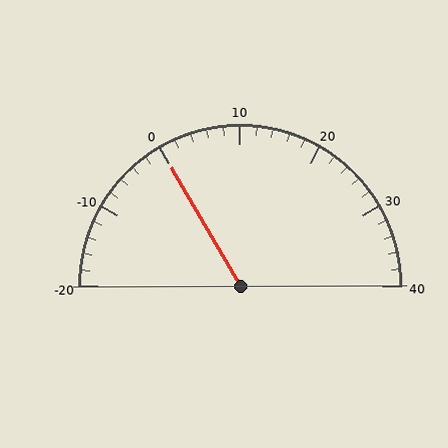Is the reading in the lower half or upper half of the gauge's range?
The reading is in the lower half of the range (-20 to 40).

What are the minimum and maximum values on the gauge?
The gauge ranges from -20 to 40.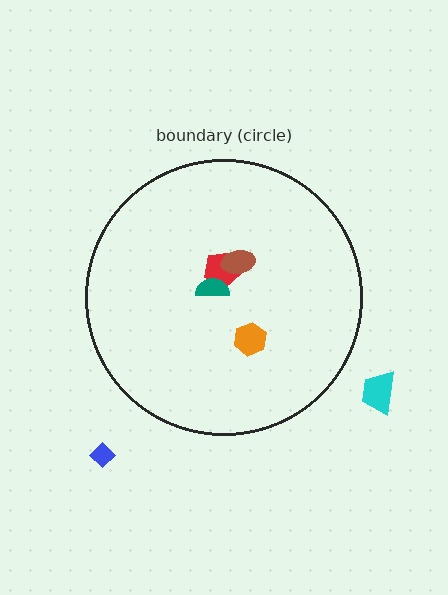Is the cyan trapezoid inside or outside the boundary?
Outside.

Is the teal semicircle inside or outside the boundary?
Inside.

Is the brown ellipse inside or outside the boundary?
Inside.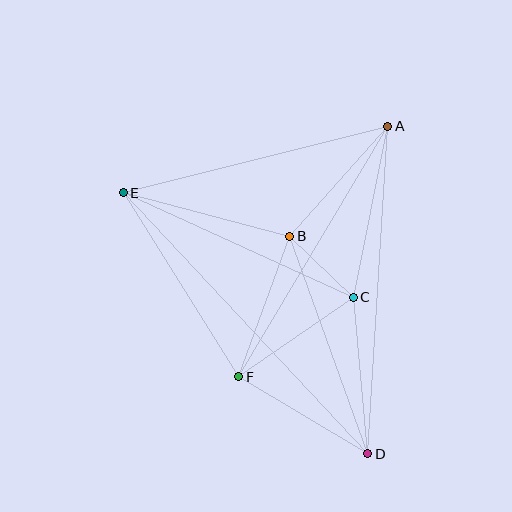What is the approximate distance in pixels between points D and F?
The distance between D and F is approximately 150 pixels.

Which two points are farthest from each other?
Points D and E are farthest from each other.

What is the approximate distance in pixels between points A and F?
The distance between A and F is approximately 292 pixels.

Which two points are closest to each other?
Points B and C are closest to each other.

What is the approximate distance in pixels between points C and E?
The distance between C and E is approximately 252 pixels.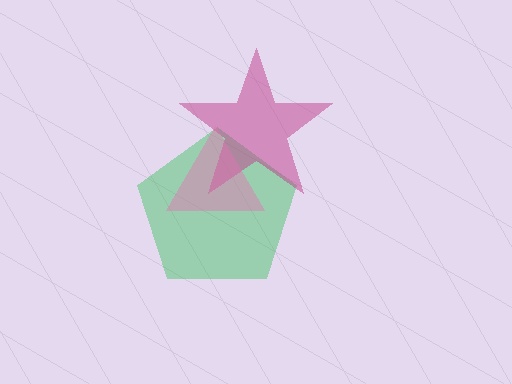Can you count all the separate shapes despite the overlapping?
Yes, there are 3 separate shapes.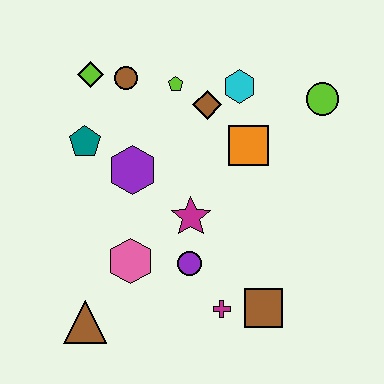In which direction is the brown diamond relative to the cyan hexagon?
The brown diamond is to the left of the cyan hexagon.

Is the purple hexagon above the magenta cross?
Yes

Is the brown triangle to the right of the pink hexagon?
No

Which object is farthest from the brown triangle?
The lime circle is farthest from the brown triangle.